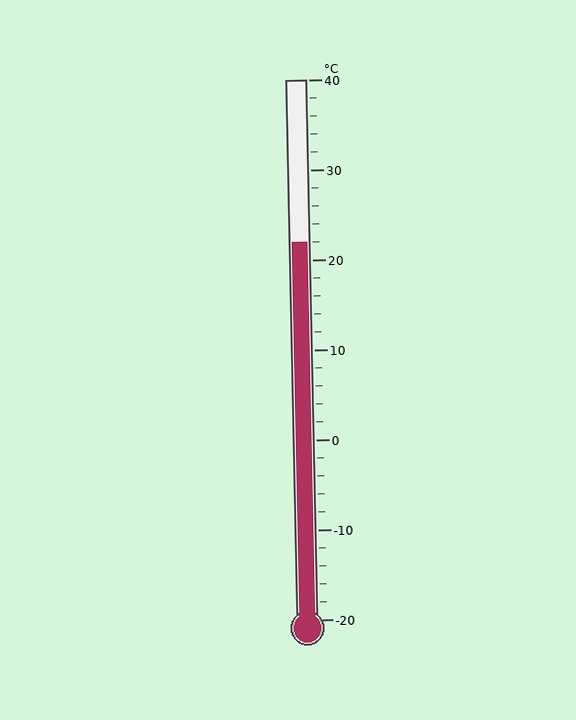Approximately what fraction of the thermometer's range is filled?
The thermometer is filled to approximately 70% of its range.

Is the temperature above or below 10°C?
The temperature is above 10°C.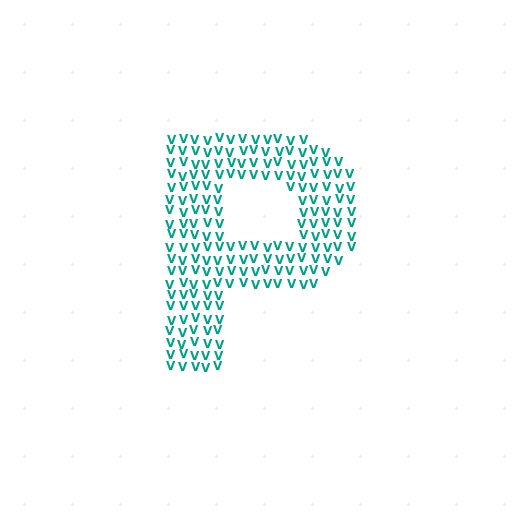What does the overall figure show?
The overall figure shows the letter P.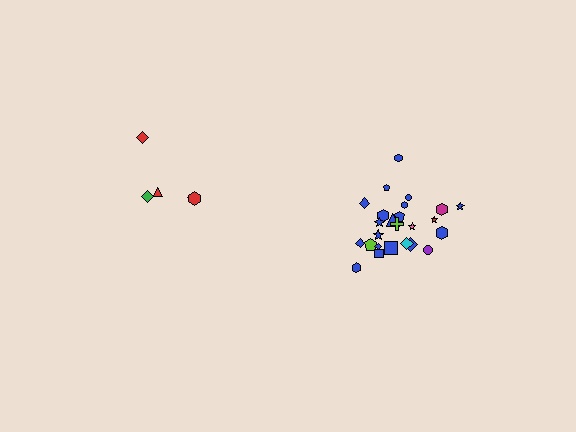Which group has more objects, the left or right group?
The right group.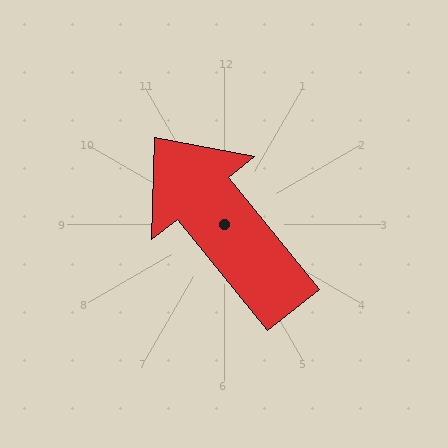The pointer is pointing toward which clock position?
Roughly 11 o'clock.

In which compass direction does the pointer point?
Northwest.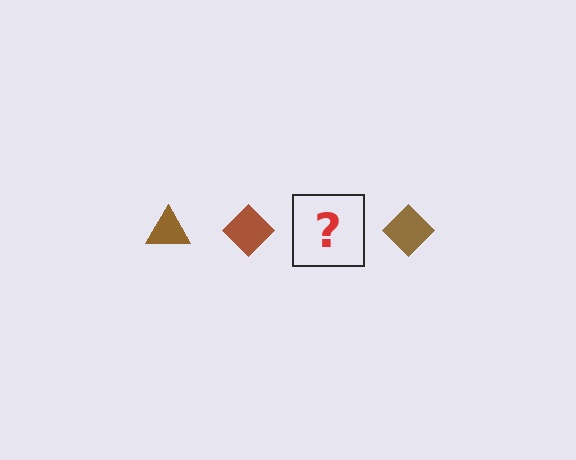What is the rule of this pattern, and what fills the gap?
The rule is that the pattern cycles through triangle, diamond shapes in brown. The gap should be filled with a brown triangle.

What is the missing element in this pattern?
The missing element is a brown triangle.